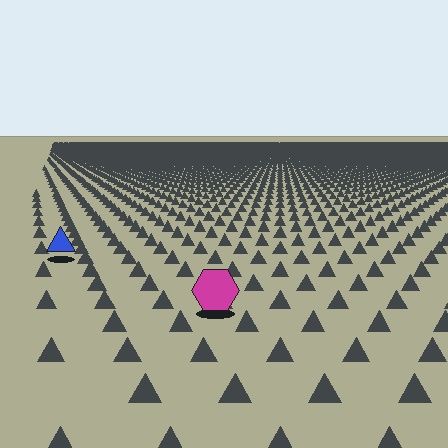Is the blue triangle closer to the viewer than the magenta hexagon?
No. The magenta hexagon is closer — you can tell from the texture gradient: the ground texture is coarser near it.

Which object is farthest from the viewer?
The blue triangle is farthest from the viewer. It appears smaller and the ground texture around it is denser.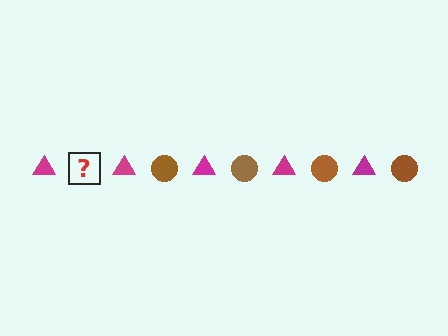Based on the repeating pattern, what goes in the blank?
The blank should be a brown circle.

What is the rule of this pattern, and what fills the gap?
The rule is that the pattern alternates between magenta triangle and brown circle. The gap should be filled with a brown circle.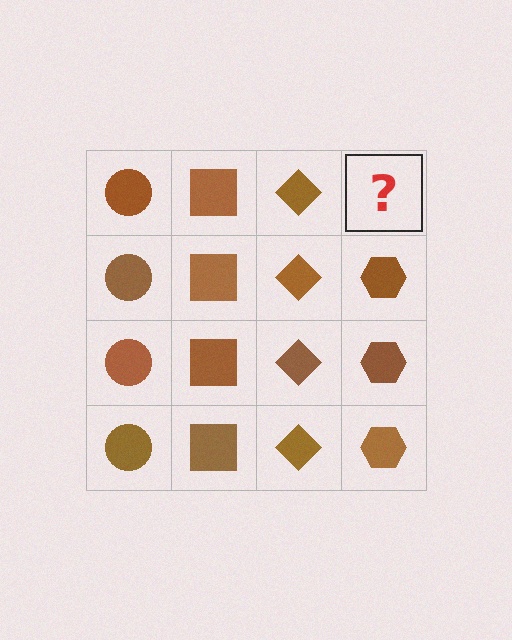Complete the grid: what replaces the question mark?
The question mark should be replaced with a brown hexagon.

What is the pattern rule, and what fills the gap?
The rule is that each column has a consistent shape. The gap should be filled with a brown hexagon.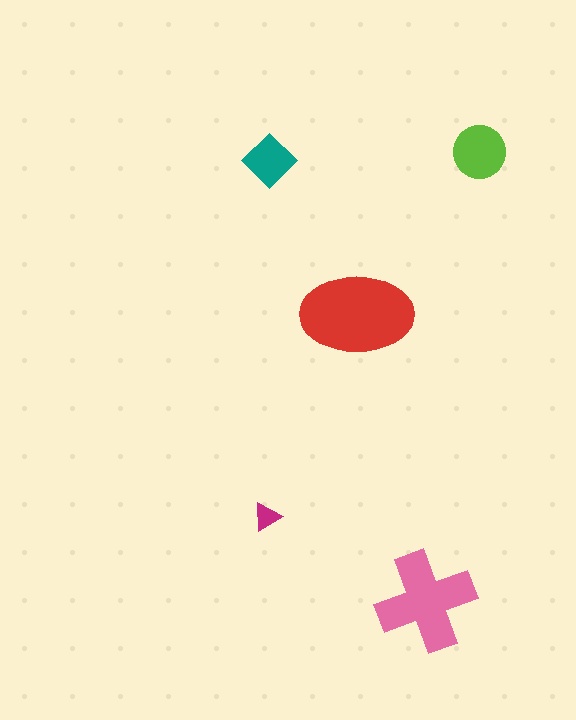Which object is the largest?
The red ellipse.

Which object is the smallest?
The magenta triangle.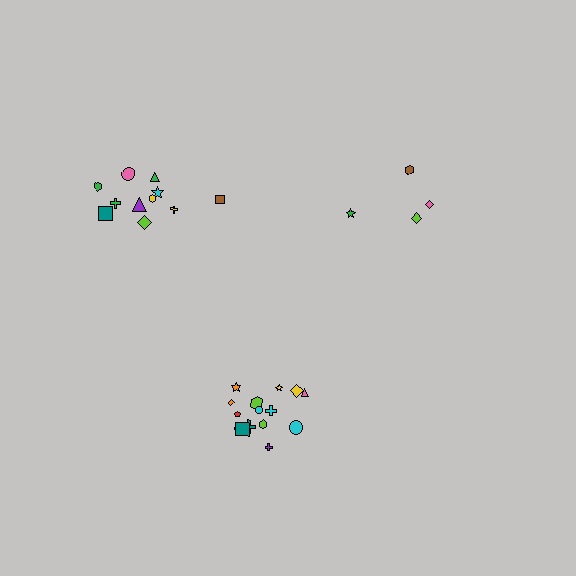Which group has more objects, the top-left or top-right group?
The top-left group.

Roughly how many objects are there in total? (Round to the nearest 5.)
Roughly 30 objects in total.